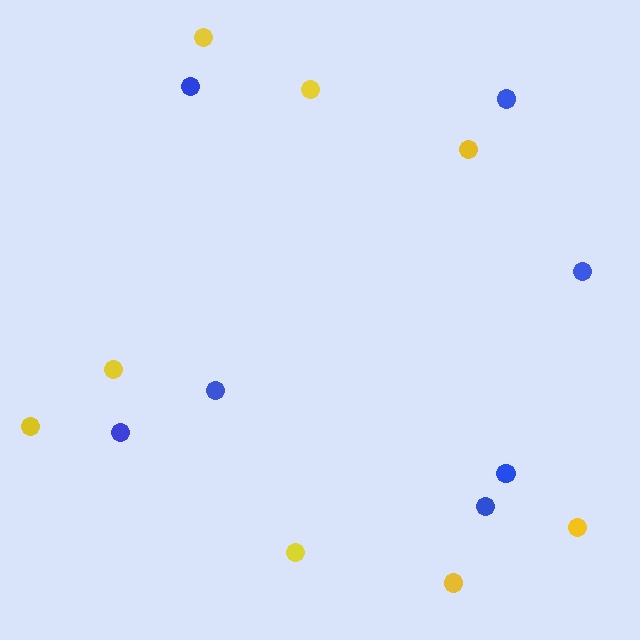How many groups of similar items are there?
There are 2 groups: one group of blue circles (7) and one group of yellow circles (8).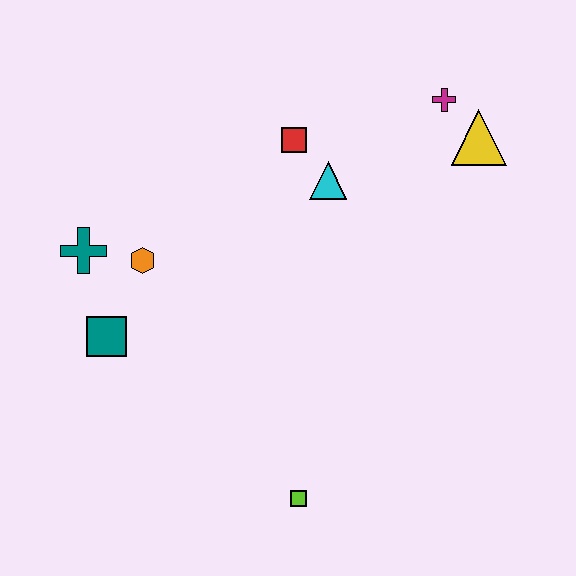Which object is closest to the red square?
The cyan triangle is closest to the red square.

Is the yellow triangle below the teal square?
No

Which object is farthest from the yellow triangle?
The teal square is farthest from the yellow triangle.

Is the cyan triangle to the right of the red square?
Yes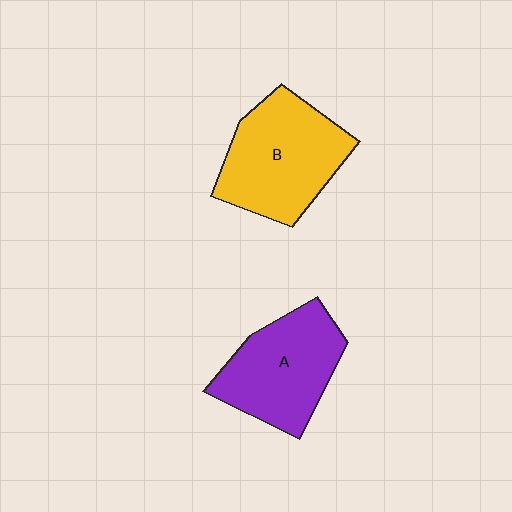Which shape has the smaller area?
Shape A (purple).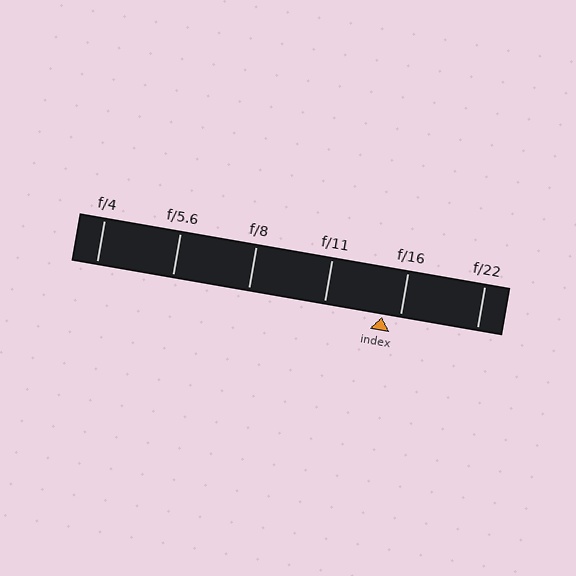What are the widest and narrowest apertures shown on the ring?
The widest aperture shown is f/4 and the narrowest is f/22.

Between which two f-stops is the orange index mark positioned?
The index mark is between f/11 and f/16.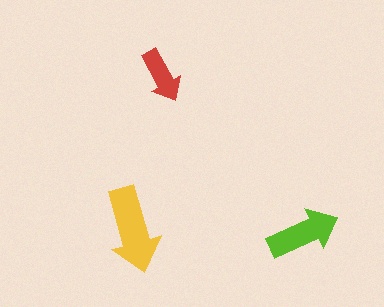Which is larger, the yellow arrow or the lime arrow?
The yellow one.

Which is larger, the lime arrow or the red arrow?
The lime one.